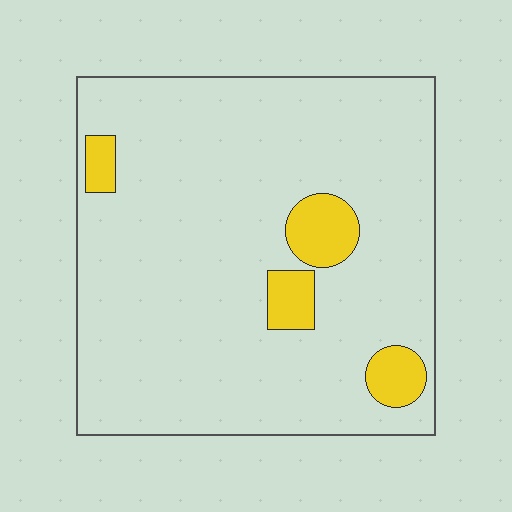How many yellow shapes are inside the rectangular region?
4.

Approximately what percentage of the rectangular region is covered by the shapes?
Approximately 10%.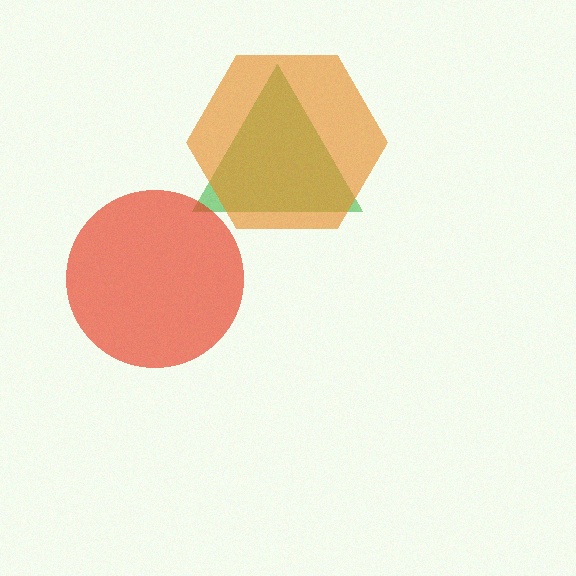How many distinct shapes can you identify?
There are 3 distinct shapes: a green triangle, a red circle, an orange hexagon.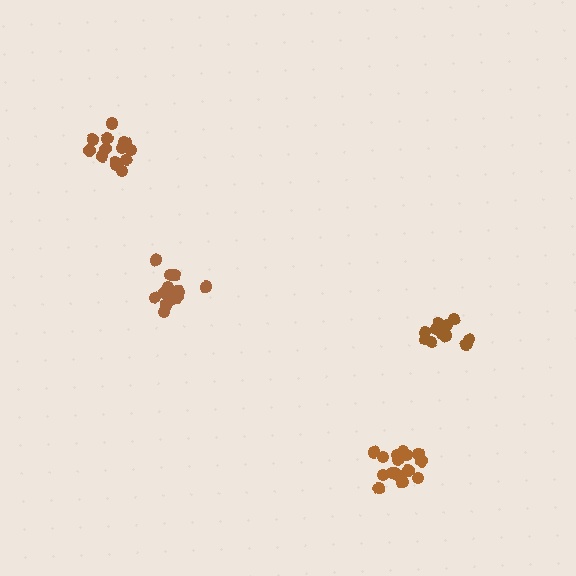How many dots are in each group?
Group 1: 14 dots, Group 2: 15 dots, Group 3: 17 dots, Group 4: 14 dots (60 total).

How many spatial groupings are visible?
There are 4 spatial groupings.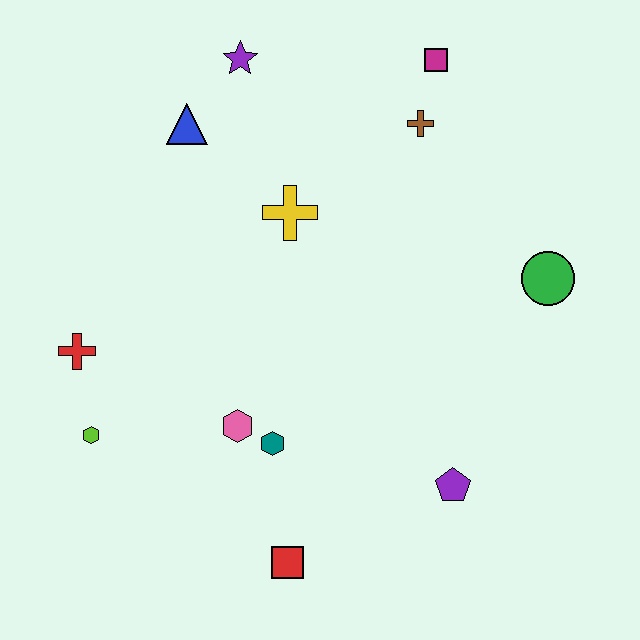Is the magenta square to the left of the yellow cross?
No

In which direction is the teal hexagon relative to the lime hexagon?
The teal hexagon is to the right of the lime hexagon.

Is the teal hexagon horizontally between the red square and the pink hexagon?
Yes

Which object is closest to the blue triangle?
The purple star is closest to the blue triangle.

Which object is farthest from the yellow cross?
The red square is farthest from the yellow cross.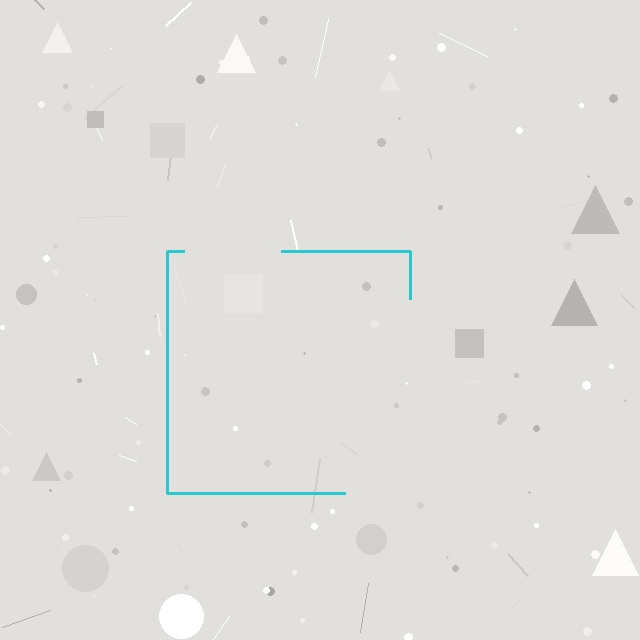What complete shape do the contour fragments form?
The contour fragments form a square.